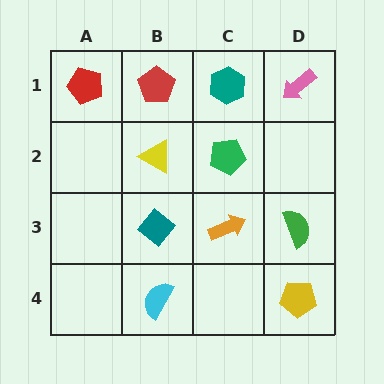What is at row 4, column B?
A cyan semicircle.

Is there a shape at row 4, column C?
No, that cell is empty.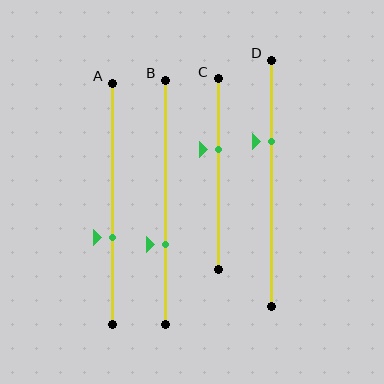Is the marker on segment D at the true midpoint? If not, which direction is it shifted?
No, the marker on segment D is shifted upward by about 17% of the segment length.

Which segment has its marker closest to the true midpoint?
Segment C has its marker closest to the true midpoint.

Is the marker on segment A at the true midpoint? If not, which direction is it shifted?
No, the marker on segment A is shifted downward by about 14% of the segment length.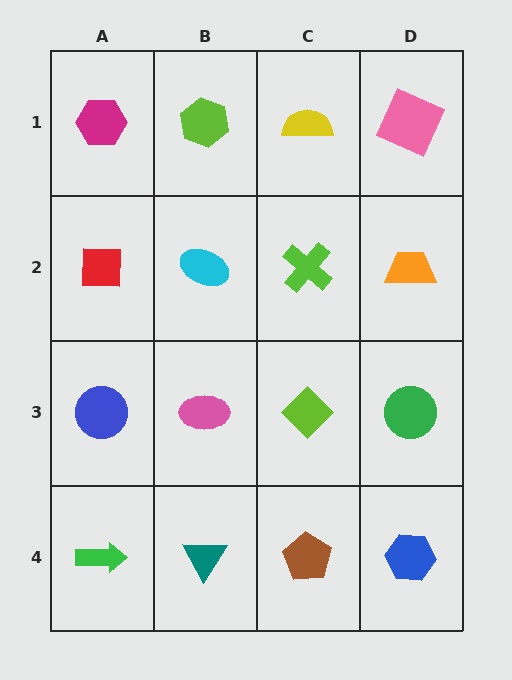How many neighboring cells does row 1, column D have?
2.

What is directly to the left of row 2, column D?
A lime cross.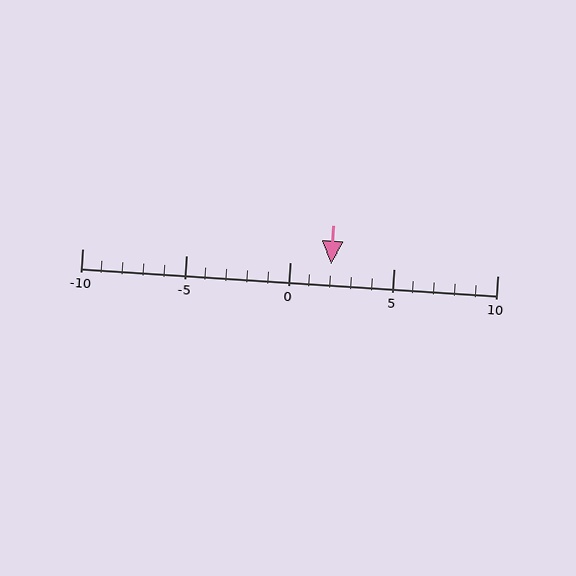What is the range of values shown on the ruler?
The ruler shows values from -10 to 10.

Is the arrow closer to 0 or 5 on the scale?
The arrow is closer to 0.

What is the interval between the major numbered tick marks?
The major tick marks are spaced 5 units apart.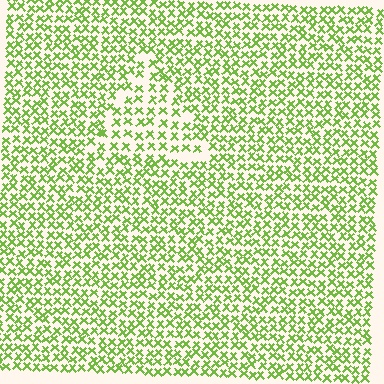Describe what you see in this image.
The image contains small lime elements arranged at two different densities. A triangle-shaped region is visible where the elements are less densely packed than the surrounding area.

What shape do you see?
I see a triangle.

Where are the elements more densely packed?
The elements are more densely packed outside the triangle boundary.